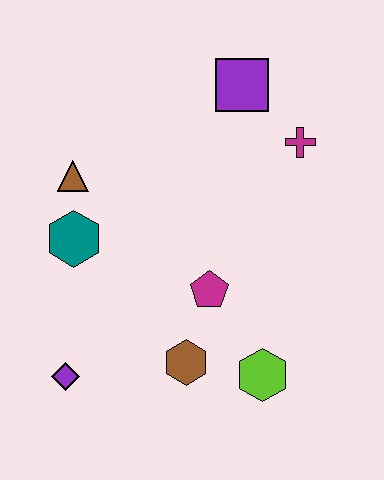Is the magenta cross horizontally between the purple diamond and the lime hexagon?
No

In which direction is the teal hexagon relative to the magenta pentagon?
The teal hexagon is to the left of the magenta pentagon.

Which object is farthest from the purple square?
The purple diamond is farthest from the purple square.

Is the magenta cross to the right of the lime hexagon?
Yes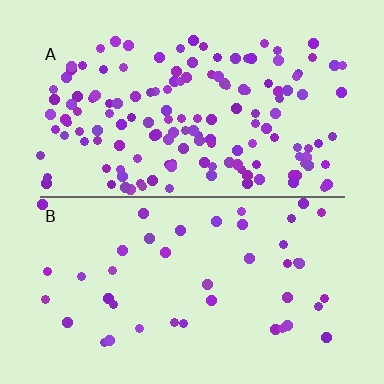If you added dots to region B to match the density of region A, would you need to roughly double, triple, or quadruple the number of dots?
Approximately triple.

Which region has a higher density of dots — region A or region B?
A (the top).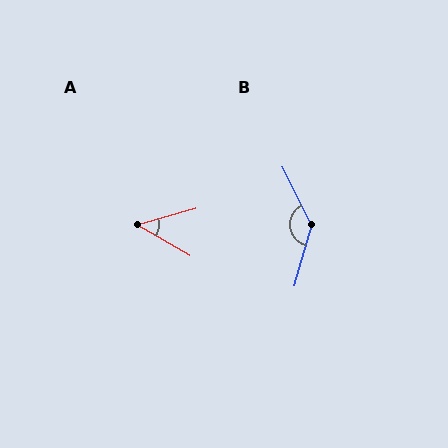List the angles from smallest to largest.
A (46°), B (137°).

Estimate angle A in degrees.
Approximately 46 degrees.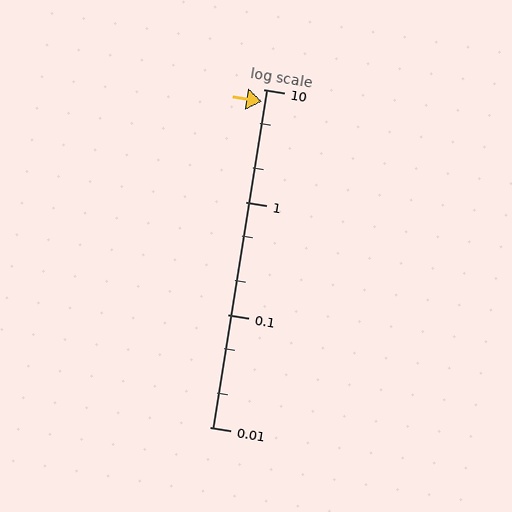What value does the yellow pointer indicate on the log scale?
The pointer indicates approximately 7.7.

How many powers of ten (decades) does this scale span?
The scale spans 3 decades, from 0.01 to 10.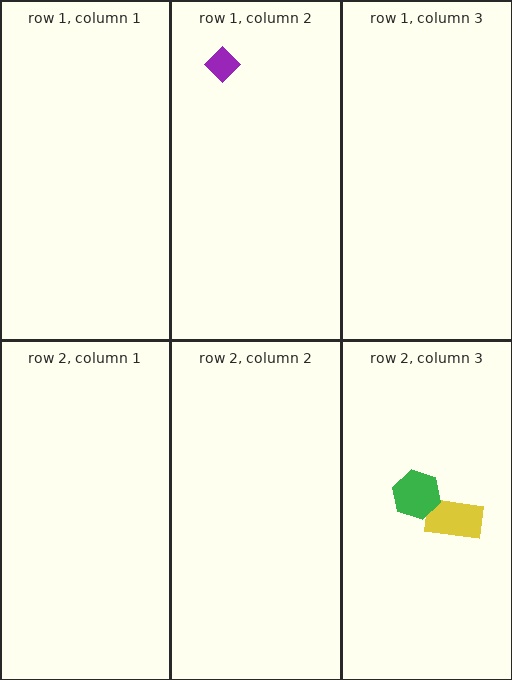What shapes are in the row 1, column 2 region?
The purple diamond.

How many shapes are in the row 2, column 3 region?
2.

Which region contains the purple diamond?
The row 1, column 2 region.